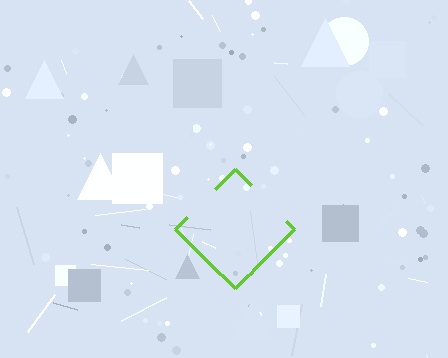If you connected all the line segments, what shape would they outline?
They would outline a diamond.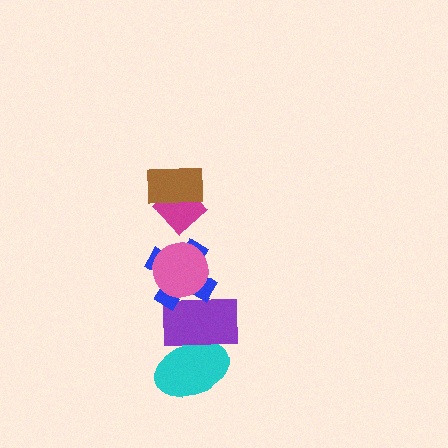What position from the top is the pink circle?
The pink circle is 3rd from the top.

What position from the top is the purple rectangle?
The purple rectangle is 5th from the top.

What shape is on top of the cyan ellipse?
The purple rectangle is on top of the cyan ellipse.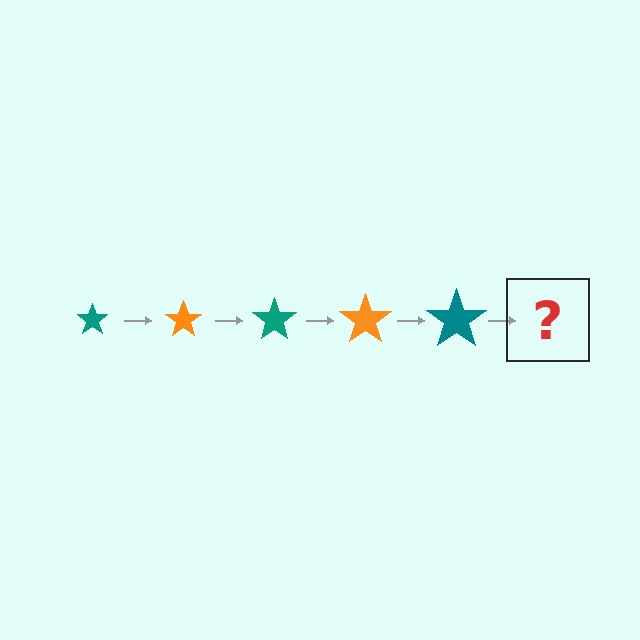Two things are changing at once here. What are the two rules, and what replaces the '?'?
The two rules are that the star grows larger each step and the color cycles through teal and orange. The '?' should be an orange star, larger than the previous one.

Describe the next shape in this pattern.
It should be an orange star, larger than the previous one.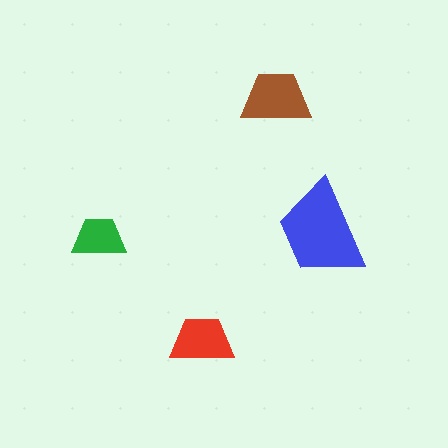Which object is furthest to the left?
The green trapezoid is leftmost.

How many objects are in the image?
There are 4 objects in the image.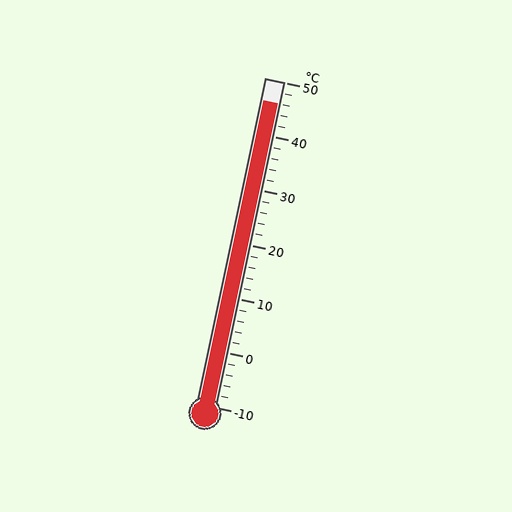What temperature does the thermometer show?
The thermometer shows approximately 46°C.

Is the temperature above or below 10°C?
The temperature is above 10°C.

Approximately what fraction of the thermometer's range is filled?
The thermometer is filled to approximately 95% of its range.